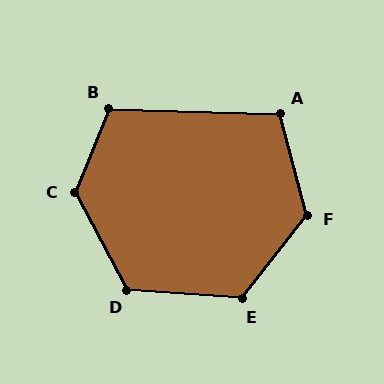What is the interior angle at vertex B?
Approximately 111 degrees (obtuse).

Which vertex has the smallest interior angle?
A, at approximately 107 degrees.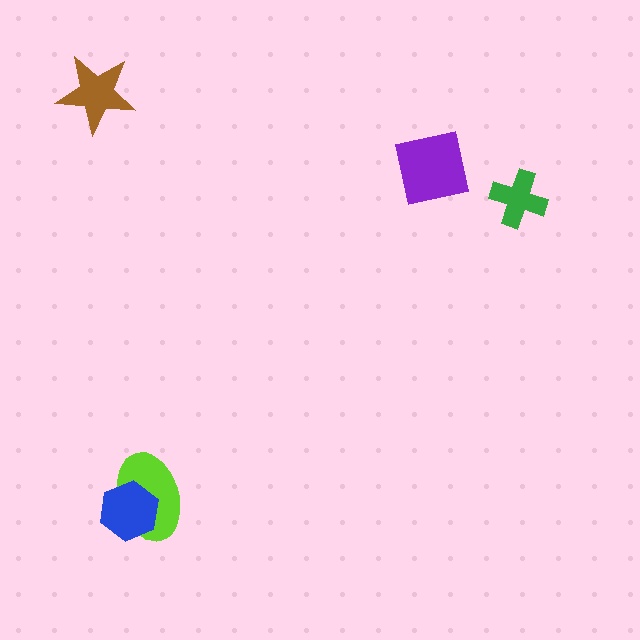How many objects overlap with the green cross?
0 objects overlap with the green cross.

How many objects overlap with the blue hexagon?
1 object overlaps with the blue hexagon.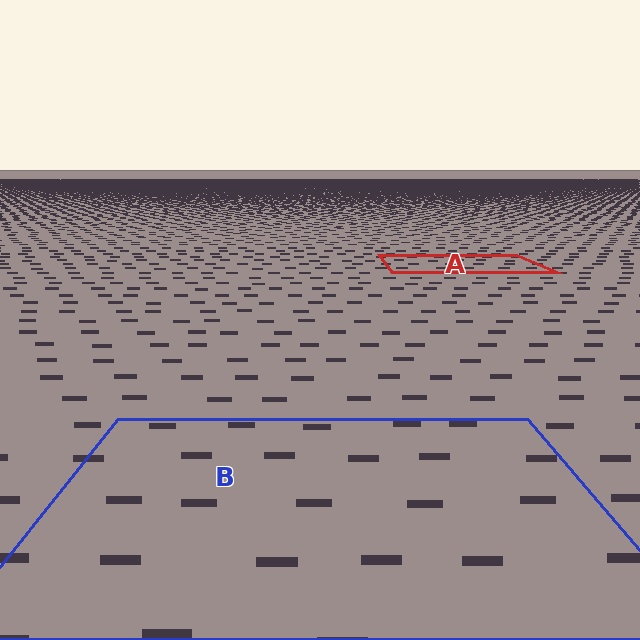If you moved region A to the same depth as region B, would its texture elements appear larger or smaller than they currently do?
They would appear larger. At a closer depth, the same texture elements are projected at a bigger on-screen size.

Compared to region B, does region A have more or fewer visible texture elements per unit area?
Region A has more texture elements per unit area — they are packed more densely because it is farther away.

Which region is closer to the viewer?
Region B is closer. The texture elements there are larger and more spread out.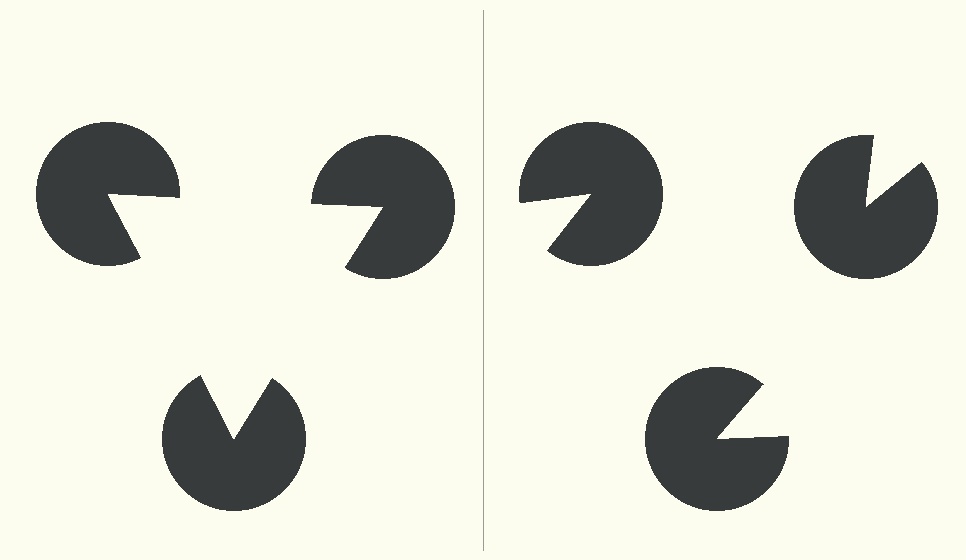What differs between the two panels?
The pac-man discs are positioned identically on both sides; only the wedge orientations differ. On the left they align to a triangle; on the right they are misaligned.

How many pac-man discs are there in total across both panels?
6 — 3 on each side.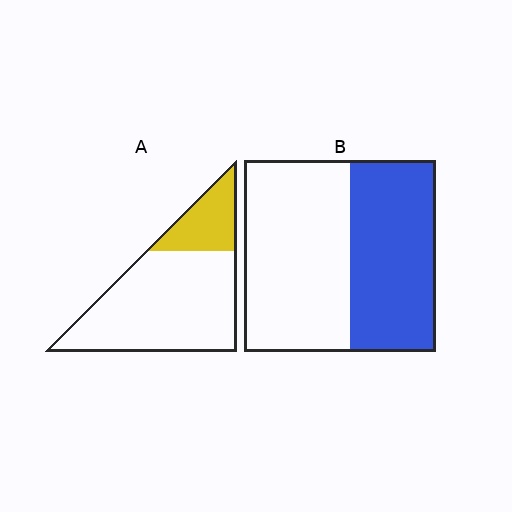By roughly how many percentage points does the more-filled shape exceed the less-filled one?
By roughly 20 percentage points (B over A).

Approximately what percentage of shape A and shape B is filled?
A is approximately 25% and B is approximately 45%.